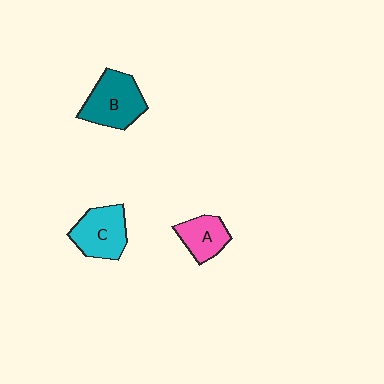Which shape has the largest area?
Shape B (teal).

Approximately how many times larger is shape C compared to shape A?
Approximately 1.4 times.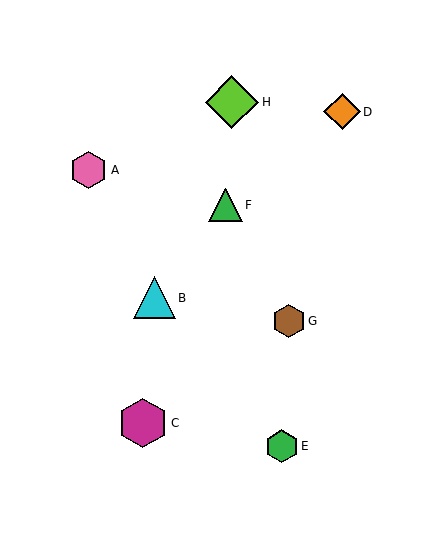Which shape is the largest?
The lime diamond (labeled H) is the largest.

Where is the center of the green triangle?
The center of the green triangle is at (226, 205).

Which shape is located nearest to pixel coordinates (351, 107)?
The orange diamond (labeled D) at (342, 112) is nearest to that location.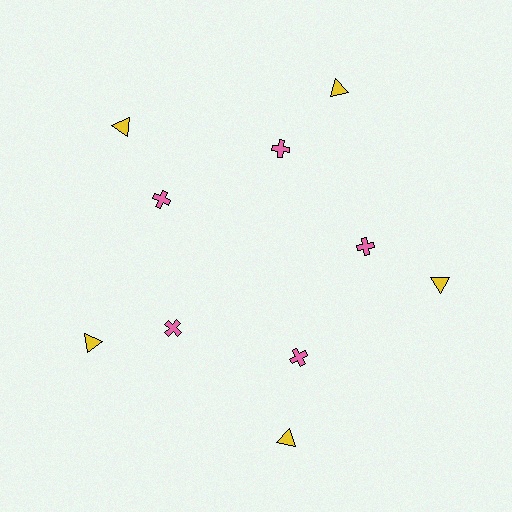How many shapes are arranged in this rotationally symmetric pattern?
There are 10 shapes, arranged in 5 groups of 2.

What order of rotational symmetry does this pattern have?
This pattern has 5-fold rotational symmetry.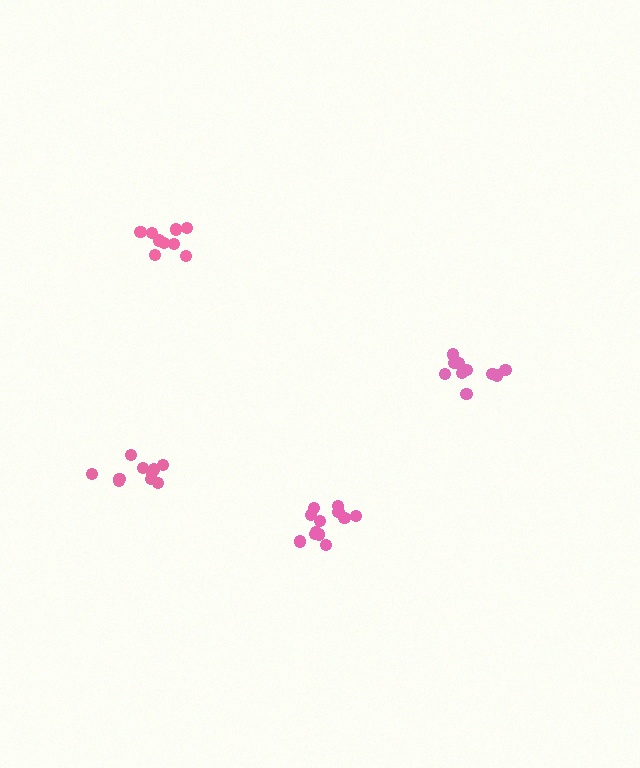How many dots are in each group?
Group 1: 9 dots, Group 2: 12 dots, Group 3: 10 dots, Group 4: 10 dots (41 total).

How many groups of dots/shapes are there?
There are 4 groups.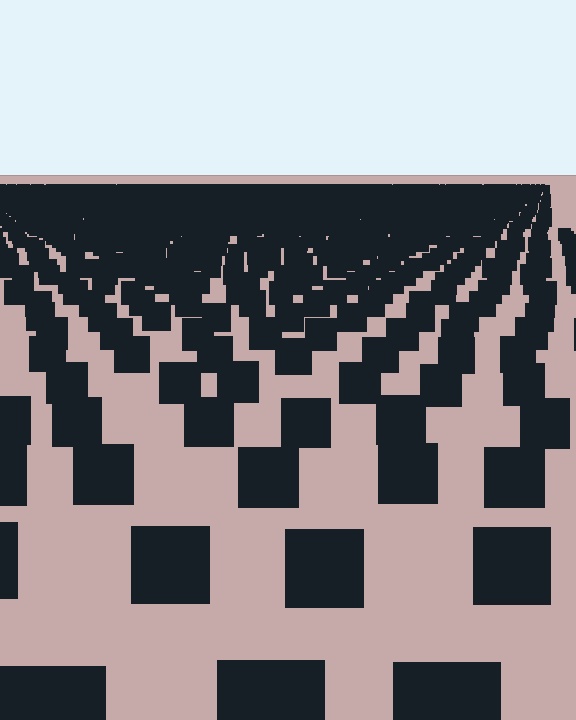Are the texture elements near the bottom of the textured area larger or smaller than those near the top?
Larger. Near the bottom, elements are closer to the viewer and appear at a bigger on-screen size.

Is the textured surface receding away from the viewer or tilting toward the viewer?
The surface is receding away from the viewer. Texture elements get smaller and denser toward the top.